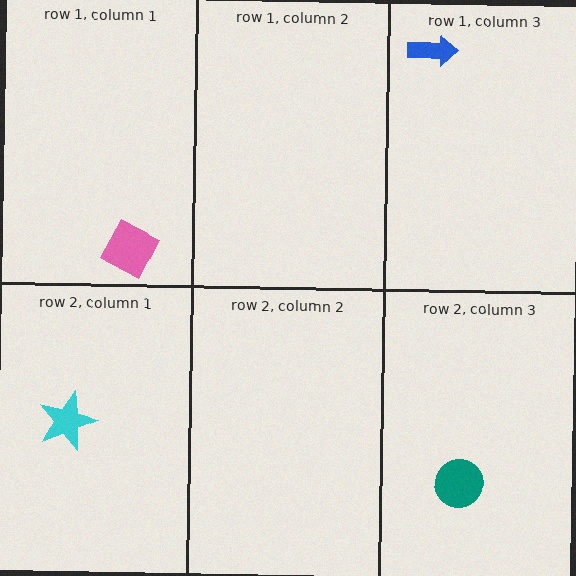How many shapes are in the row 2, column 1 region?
1.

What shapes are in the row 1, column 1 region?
The pink diamond.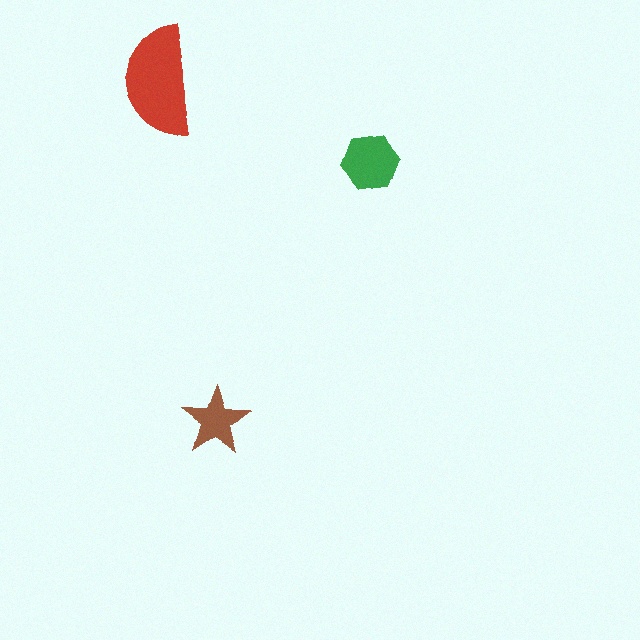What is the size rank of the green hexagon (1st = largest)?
2nd.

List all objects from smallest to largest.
The brown star, the green hexagon, the red semicircle.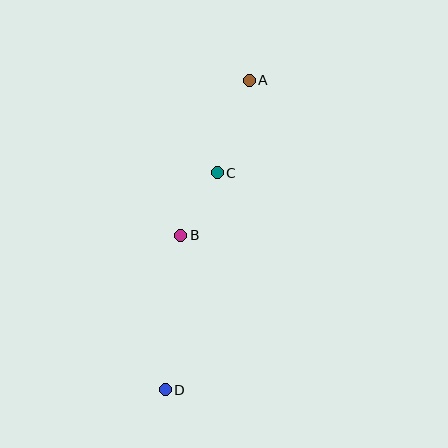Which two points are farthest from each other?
Points A and D are farthest from each other.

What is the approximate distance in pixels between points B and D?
The distance between B and D is approximately 156 pixels.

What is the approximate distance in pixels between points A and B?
The distance between A and B is approximately 169 pixels.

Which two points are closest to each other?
Points B and C are closest to each other.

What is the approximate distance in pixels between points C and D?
The distance between C and D is approximately 223 pixels.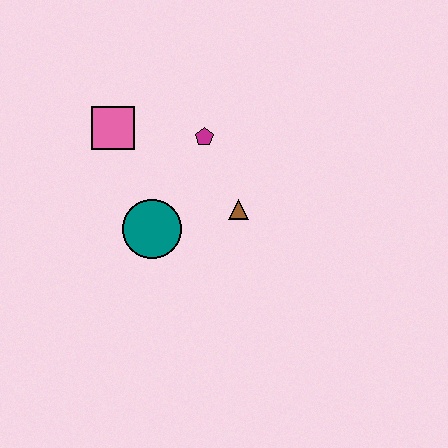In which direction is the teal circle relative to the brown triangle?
The teal circle is to the left of the brown triangle.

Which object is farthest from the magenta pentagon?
The teal circle is farthest from the magenta pentagon.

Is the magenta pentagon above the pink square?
No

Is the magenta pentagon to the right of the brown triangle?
No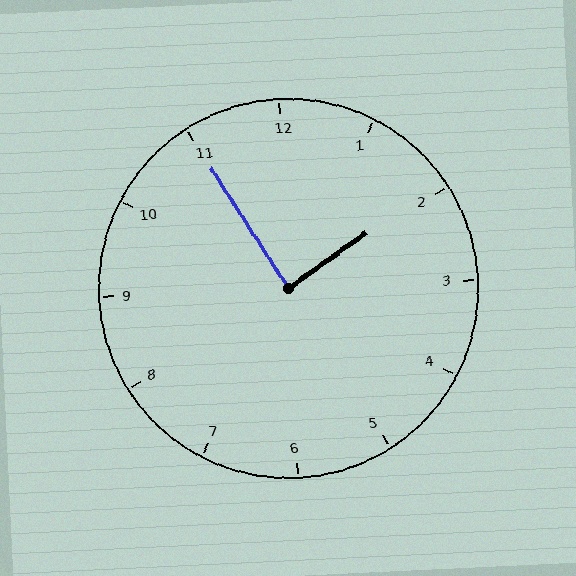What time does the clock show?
1:55.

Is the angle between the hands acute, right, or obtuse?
It is right.